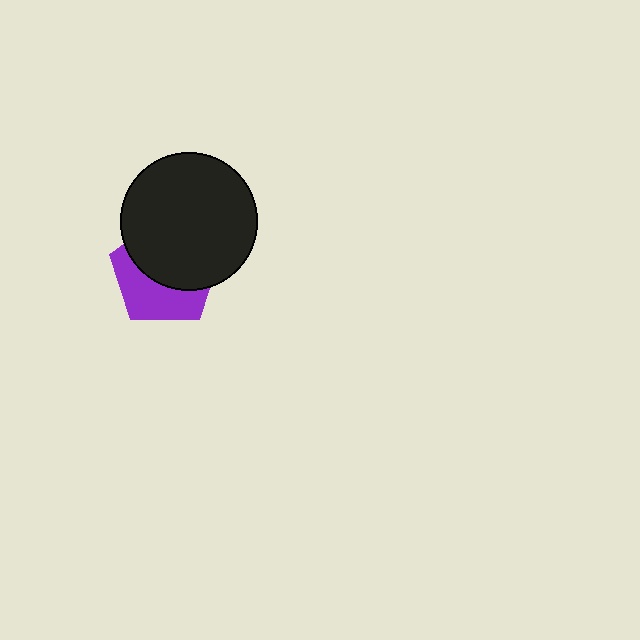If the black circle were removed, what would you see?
You would see the complete purple pentagon.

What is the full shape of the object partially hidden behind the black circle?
The partially hidden object is a purple pentagon.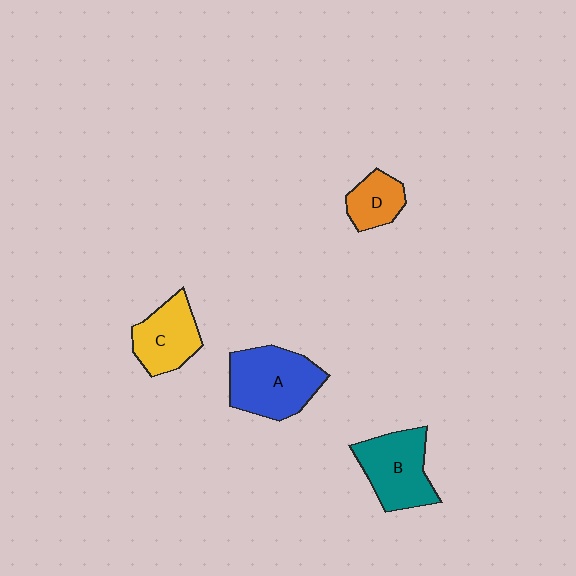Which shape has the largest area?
Shape A (blue).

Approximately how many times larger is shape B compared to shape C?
Approximately 1.2 times.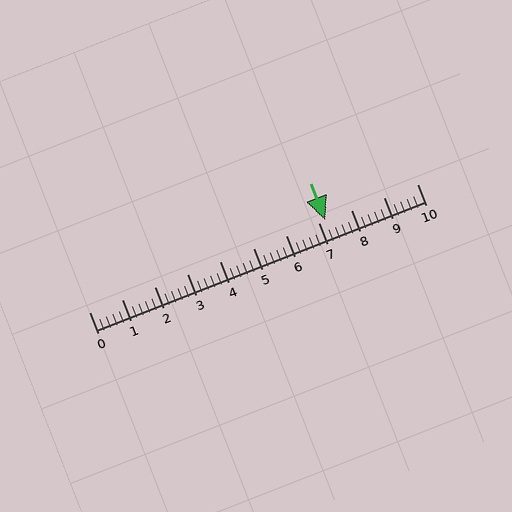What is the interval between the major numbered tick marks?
The major tick marks are spaced 1 units apart.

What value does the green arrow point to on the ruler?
The green arrow points to approximately 7.2.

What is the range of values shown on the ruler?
The ruler shows values from 0 to 10.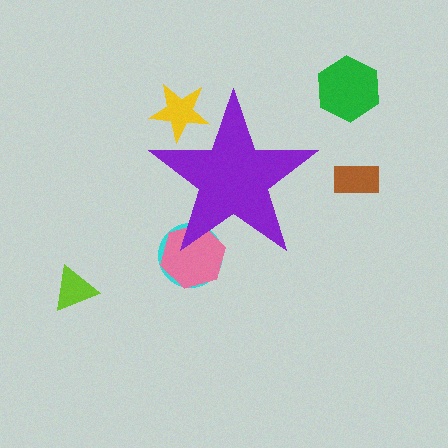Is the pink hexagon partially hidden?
Yes, the pink hexagon is partially hidden behind the purple star.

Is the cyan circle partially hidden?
Yes, the cyan circle is partially hidden behind the purple star.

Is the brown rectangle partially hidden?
No, the brown rectangle is fully visible.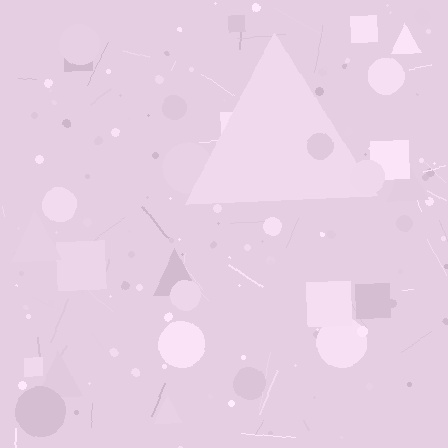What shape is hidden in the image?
A triangle is hidden in the image.